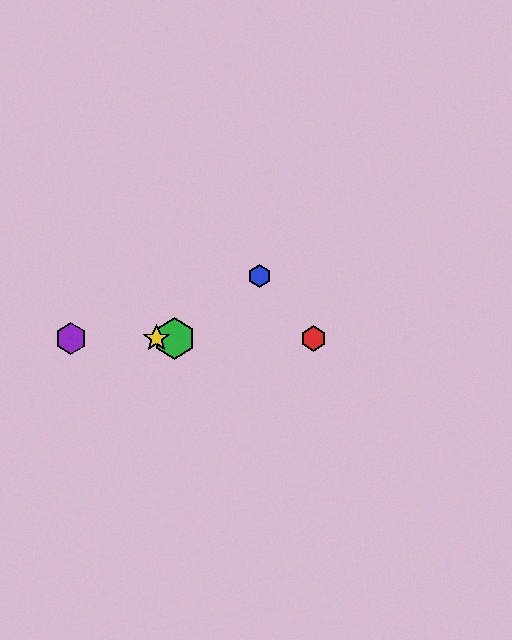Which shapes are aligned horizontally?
The red hexagon, the green hexagon, the yellow star, the purple hexagon are aligned horizontally.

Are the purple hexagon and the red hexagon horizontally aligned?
Yes, both are at y≈338.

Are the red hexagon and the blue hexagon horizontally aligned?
No, the red hexagon is at y≈338 and the blue hexagon is at y≈276.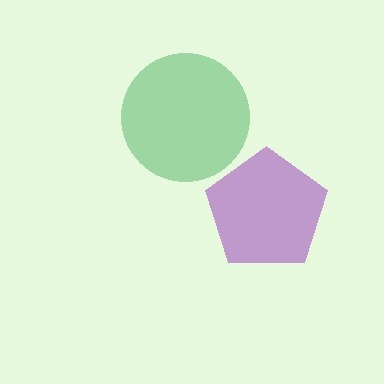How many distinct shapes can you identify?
There are 2 distinct shapes: a green circle, a purple pentagon.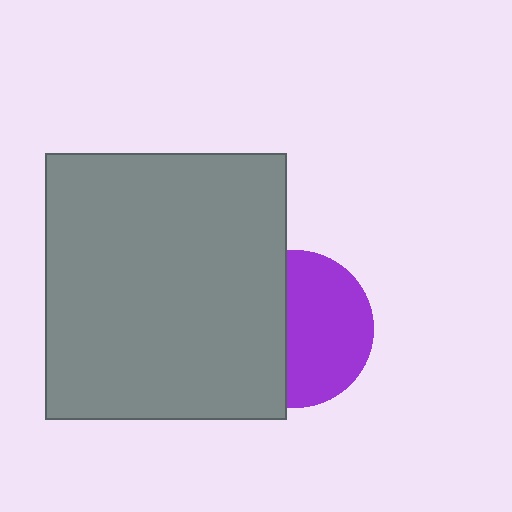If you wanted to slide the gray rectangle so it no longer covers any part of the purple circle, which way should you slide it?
Slide it left — that is the most direct way to separate the two shapes.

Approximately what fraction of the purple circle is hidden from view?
Roughly 44% of the purple circle is hidden behind the gray rectangle.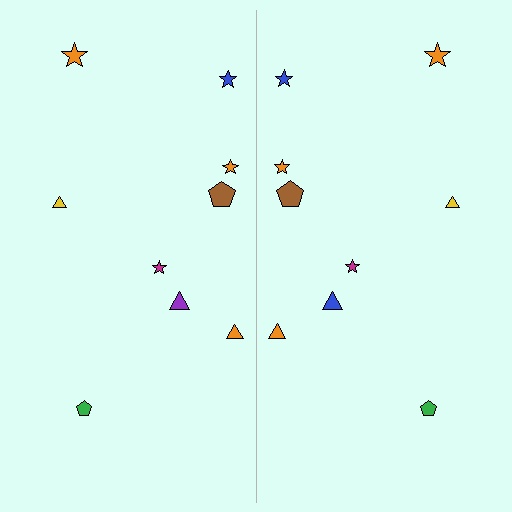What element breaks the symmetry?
The blue triangle on the right side breaks the symmetry — its mirror counterpart is purple.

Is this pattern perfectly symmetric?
No, the pattern is not perfectly symmetric. The blue triangle on the right side breaks the symmetry — its mirror counterpart is purple.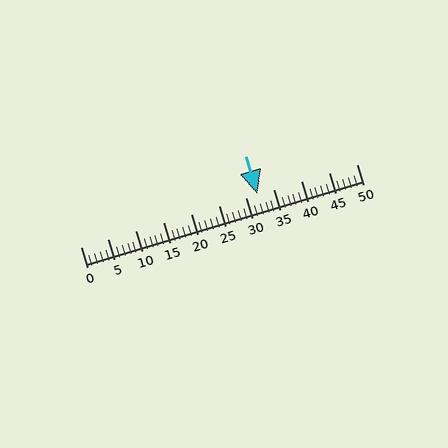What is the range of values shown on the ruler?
The ruler shows values from 0 to 50.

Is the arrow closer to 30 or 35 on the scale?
The arrow is closer to 30.